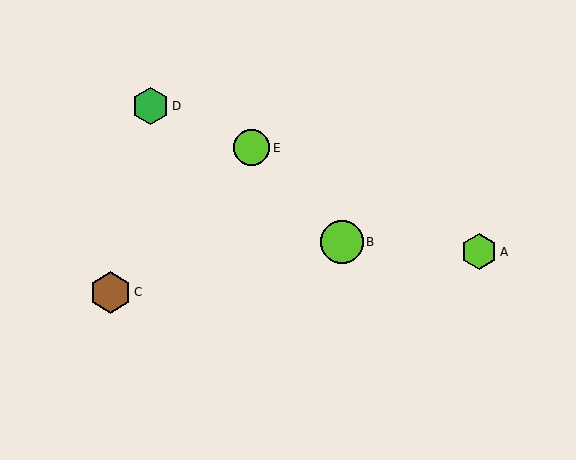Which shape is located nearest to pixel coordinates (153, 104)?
The green hexagon (labeled D) at (150, 106) is nearest to that location.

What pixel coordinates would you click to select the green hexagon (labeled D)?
Click at (150, 106) to select the green hexagon D.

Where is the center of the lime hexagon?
The center of the lime hexagon is at (479, 252).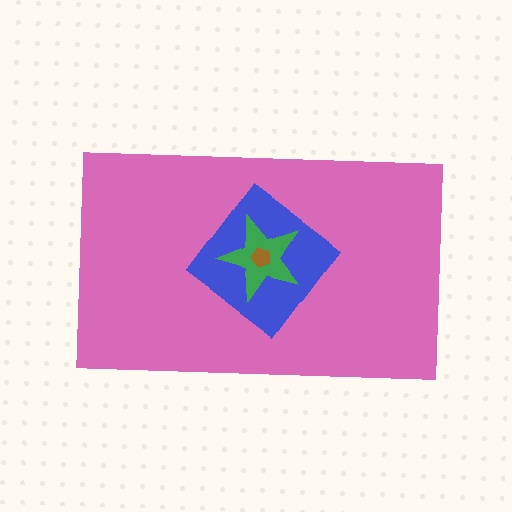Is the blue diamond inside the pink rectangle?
Yes.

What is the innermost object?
The brown pentagon.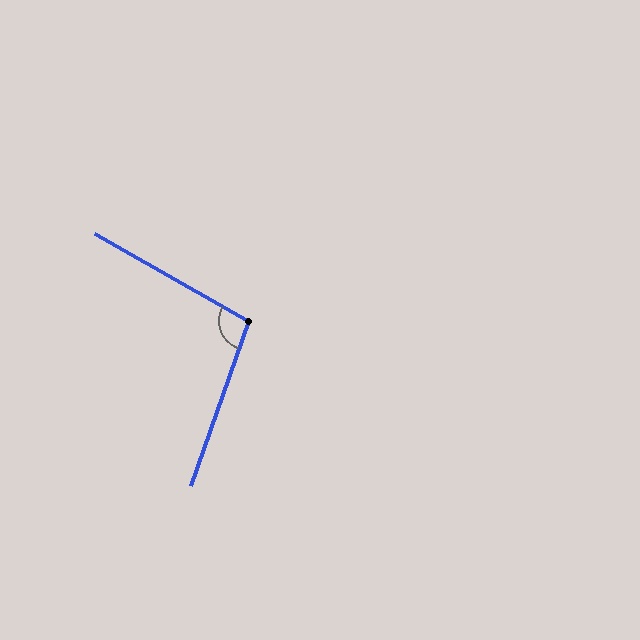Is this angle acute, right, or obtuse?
It is obtuse.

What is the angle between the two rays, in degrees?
Approximately 100 degrees.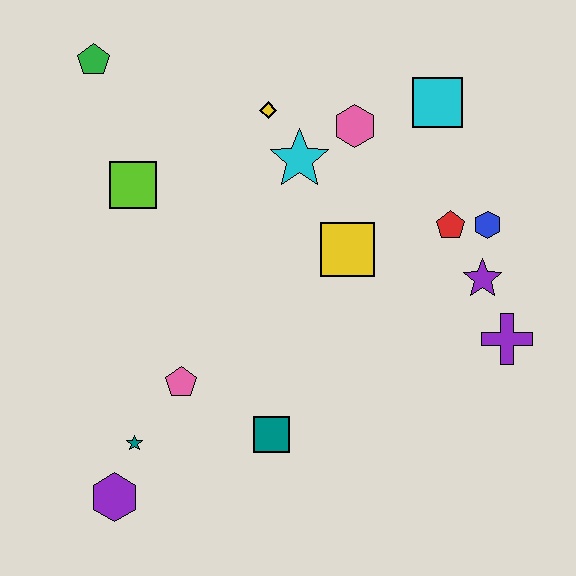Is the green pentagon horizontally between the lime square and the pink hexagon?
No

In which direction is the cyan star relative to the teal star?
The cyan star is above the teal star.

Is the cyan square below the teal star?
No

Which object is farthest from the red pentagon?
The purple hexagon is farthest from the red pentagon.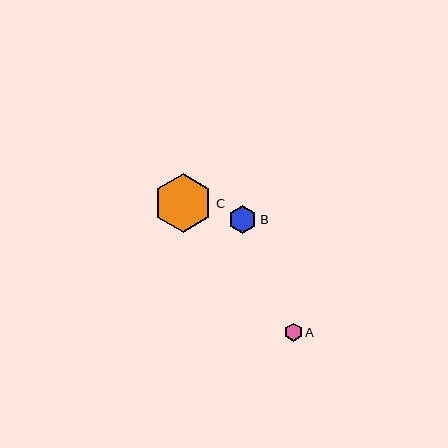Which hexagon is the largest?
Hexagon C is the largest with a size of approximately 59 pixels.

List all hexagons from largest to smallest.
From largest to smallest: C, B, A.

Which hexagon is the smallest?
Hexagon A is the smallest with a size of approximately 18 pixels.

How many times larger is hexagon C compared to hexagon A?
Hexagon C is approximately 3.3 times the size of hexagon A.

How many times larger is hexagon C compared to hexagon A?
Hexagon C is approximately 3.3 times the size of hexagon A.